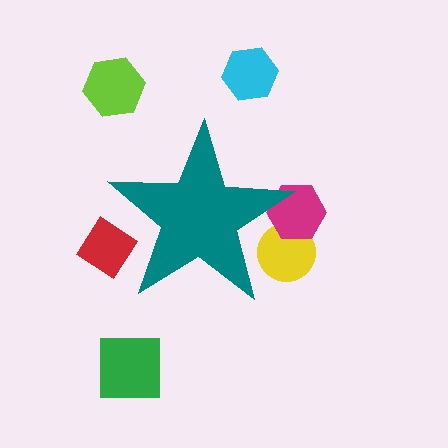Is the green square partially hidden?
No, the green square is fully visible.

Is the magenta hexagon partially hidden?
Yes, the magenta hexagon is partially hidden behind the teal star.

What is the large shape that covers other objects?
A teal star.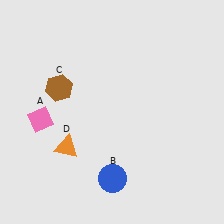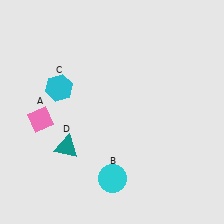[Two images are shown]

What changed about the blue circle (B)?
In Image 1, B is blue. In Image 2, it changed to cyan.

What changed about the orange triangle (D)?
In Image 1, D is orange. In Image 2, it changed to teal.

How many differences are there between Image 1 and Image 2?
There are 3 differences between the two images.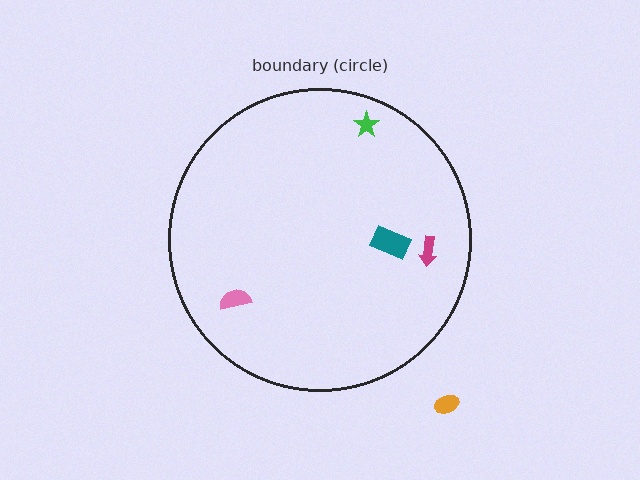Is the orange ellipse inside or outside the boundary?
Outside.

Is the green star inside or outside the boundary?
Inside.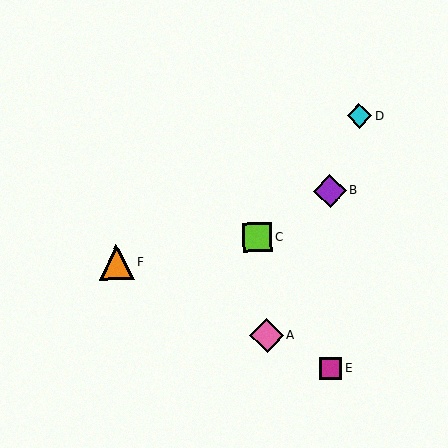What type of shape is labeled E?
Shape E is a magenta square.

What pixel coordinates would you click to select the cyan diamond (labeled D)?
Click at (359, 116) to select the cyan diamond D.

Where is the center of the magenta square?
The center of the magenta square is at (331, 368).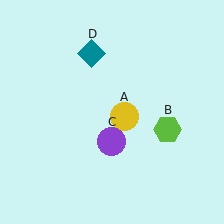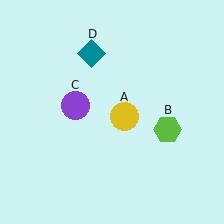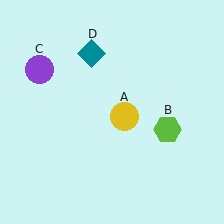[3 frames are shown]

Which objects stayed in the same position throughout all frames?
Yellow circle (object A) and lime hexagon (object B) and teal diamond (object D) remained stationary.